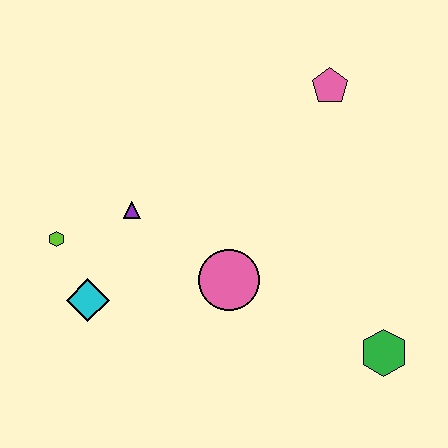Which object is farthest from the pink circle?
The pink pentagon is farthest from the pink circle.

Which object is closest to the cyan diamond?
The lime hexagon is closest to the cyan diamond.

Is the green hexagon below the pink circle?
Yes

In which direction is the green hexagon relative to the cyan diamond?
The green hexagon is to the right of the cyan diamond.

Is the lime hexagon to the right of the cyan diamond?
No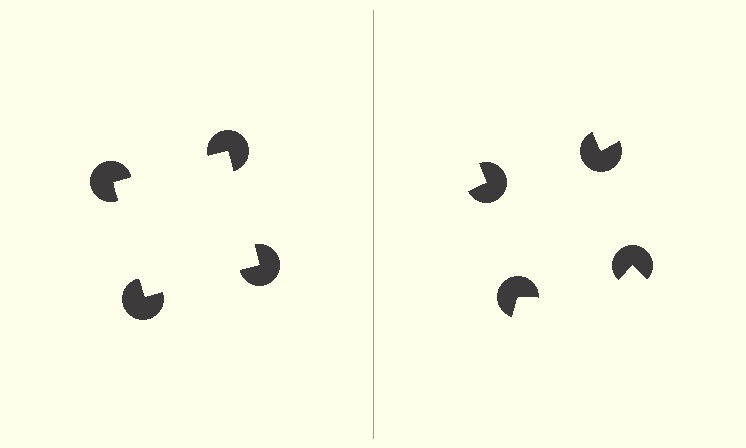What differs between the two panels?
The pac-man discs are positioned identically on both sides; only the wedge orientations differ. On the left they align to a square; on the right they are misaligned.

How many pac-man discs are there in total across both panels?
8 — 4 on each side.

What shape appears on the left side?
An illusory square.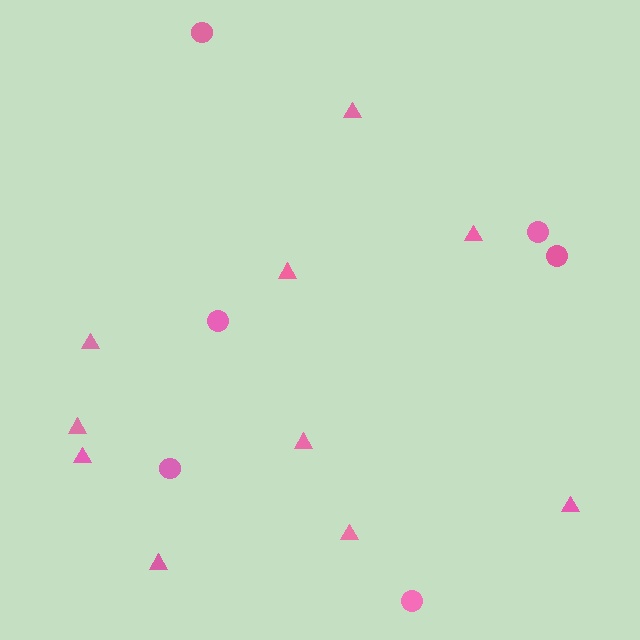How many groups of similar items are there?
There are 2 groups: one group of circles (6) and one group of triangles (10).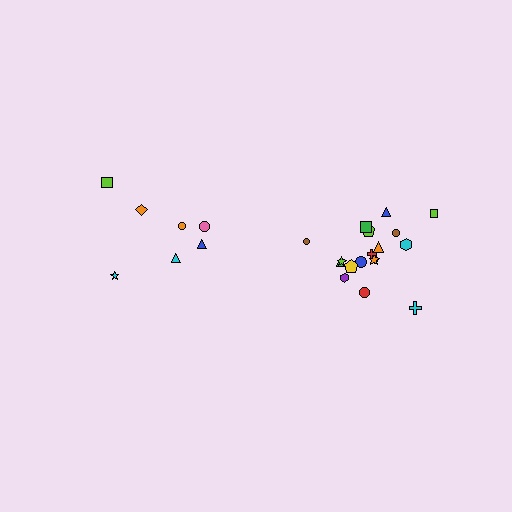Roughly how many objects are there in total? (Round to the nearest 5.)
Roughly 25 objects in total.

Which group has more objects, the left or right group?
The right group.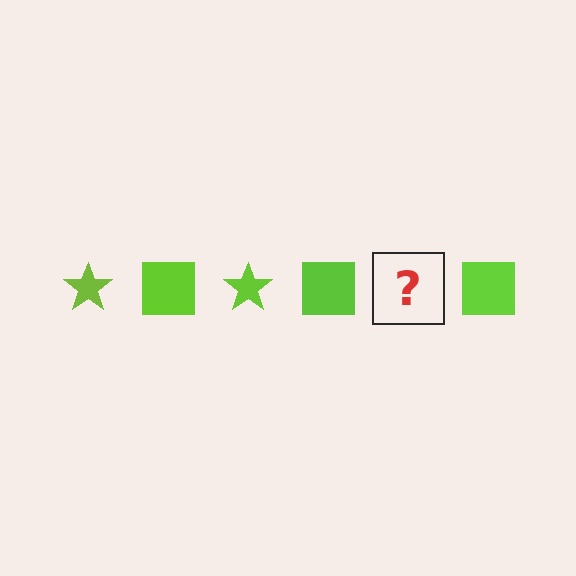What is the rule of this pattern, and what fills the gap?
The rule is that the pattern cycles through star, square shapes in lime. The gap should be filled with a lime star.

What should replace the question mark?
The question mark should be replaced with a lime star.